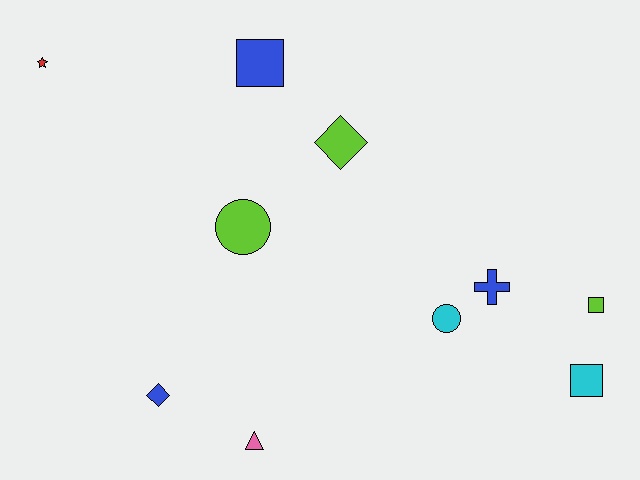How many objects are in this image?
There are 10 objects.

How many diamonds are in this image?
There are 2 diamonds.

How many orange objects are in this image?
There are no orange objects.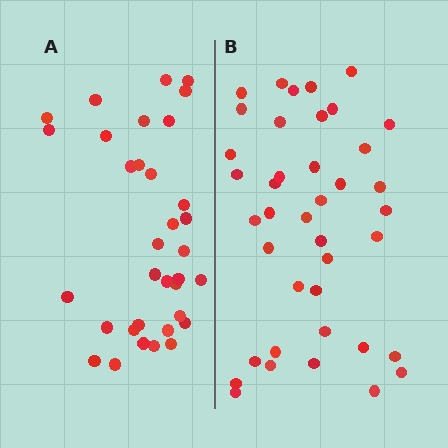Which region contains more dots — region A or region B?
Region B (the right region) has more dots.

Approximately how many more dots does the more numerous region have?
Region B has about 6 more dots than region A.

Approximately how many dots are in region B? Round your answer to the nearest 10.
About 40 dots.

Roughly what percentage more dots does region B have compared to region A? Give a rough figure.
About 20% more.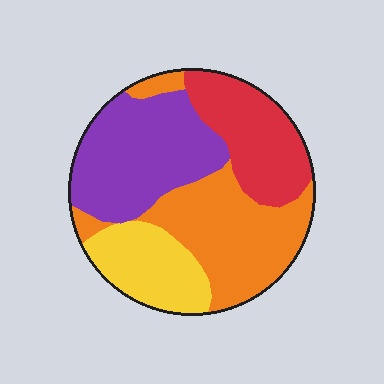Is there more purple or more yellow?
Purple.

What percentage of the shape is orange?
Orange takes up about one third (1/3) of the shape.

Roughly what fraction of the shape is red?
Red takes up less than a quarter of the shape.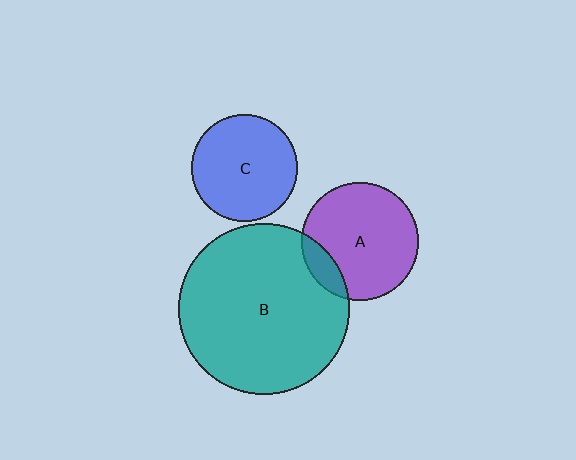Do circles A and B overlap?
Yes.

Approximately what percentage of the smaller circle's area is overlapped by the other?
Approximately 15%.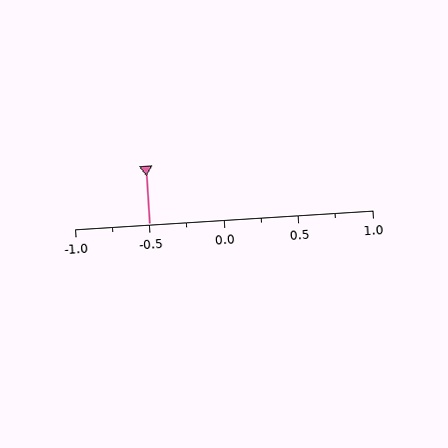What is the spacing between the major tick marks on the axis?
The major ticks are spaced 0.5 apart.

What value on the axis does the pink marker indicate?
The marker indicates approximately -0.5.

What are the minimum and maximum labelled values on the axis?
The axis runs from -1.0 to 1.0.